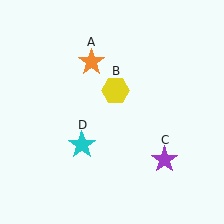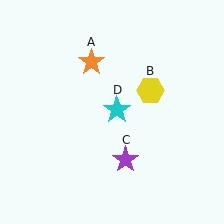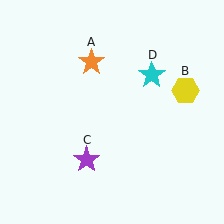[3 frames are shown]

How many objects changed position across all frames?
3 objects changed position: yellow hexagon (object B), purple star (object C), cyan star (object D).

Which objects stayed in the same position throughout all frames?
Orange star (object A) remained stationary.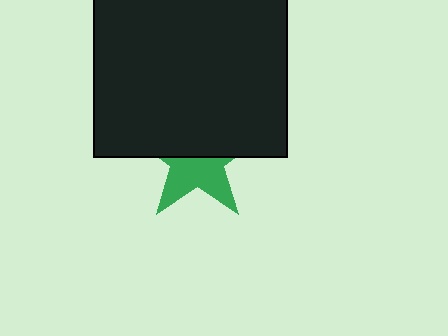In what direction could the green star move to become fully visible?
The green star could move down. That would shift it out from behind the black square entirely.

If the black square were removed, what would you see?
You would see the complete green star.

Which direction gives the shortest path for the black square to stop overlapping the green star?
Moving up gives the shortest separation.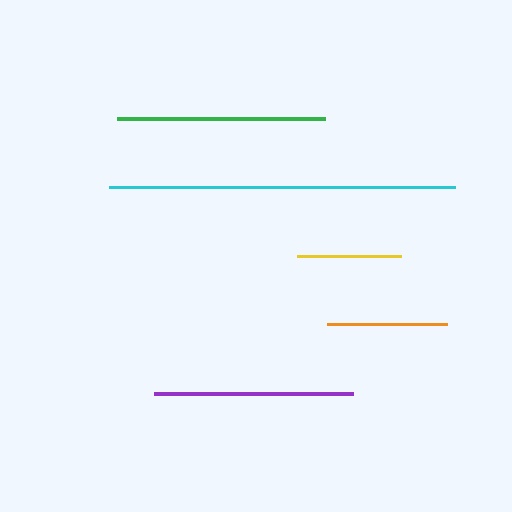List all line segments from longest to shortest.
From longest to shortest: cyan, green, purple, orange, yellow.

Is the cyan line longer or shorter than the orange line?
The cyan line is longer than the orange line.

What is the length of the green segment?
The green segment is approximately 208 pixels long.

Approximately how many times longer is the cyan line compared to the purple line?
The cyan line is approximately 1.7 times the length of the purple line.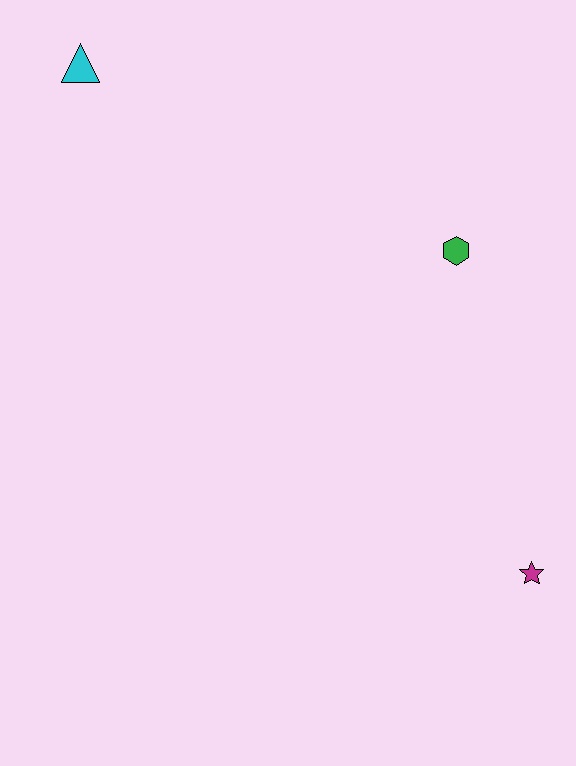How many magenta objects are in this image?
There is 1 magenta object.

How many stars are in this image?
There is 1 star.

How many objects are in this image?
There are 3 objects.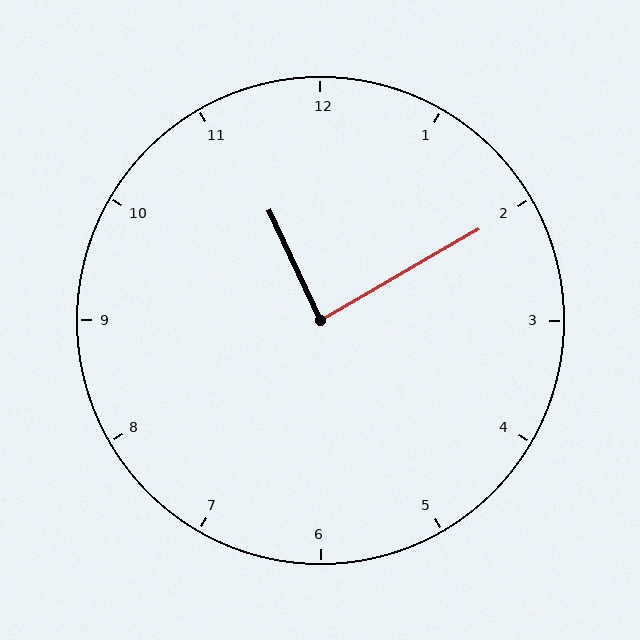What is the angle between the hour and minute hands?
Approximately 85 degrees.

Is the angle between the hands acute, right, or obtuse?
It is right.